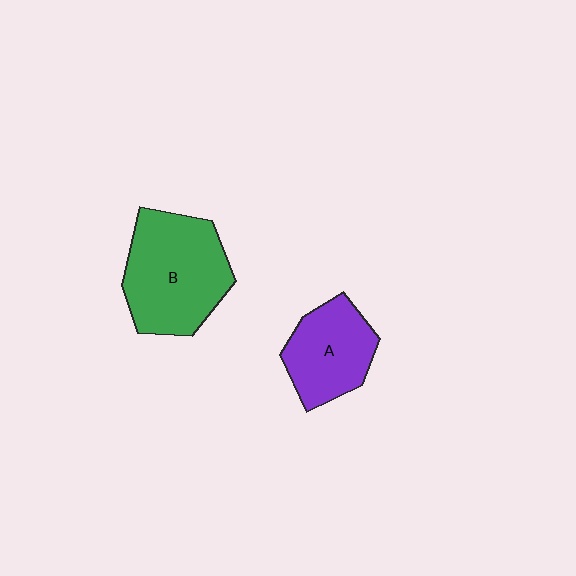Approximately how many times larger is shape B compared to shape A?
Approximately 1.5 times.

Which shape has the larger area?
Shape B (green).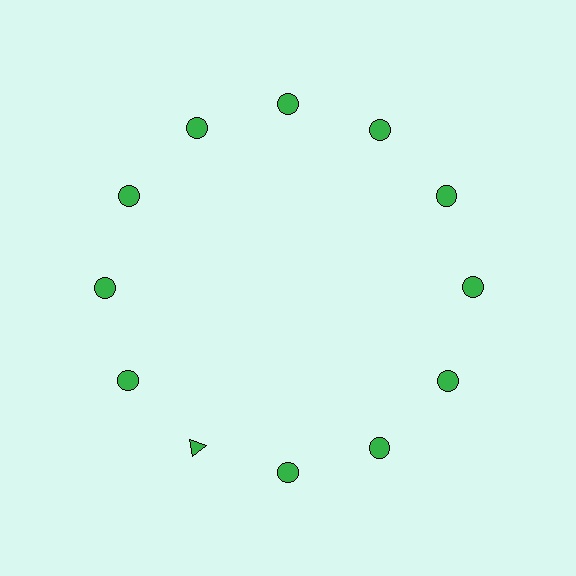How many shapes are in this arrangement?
There are 12 shapes arranged in a ring pattern.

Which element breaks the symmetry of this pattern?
The green triangle at roughly the 7 o'clock position breaks the symmetry. All other shapes are green circles.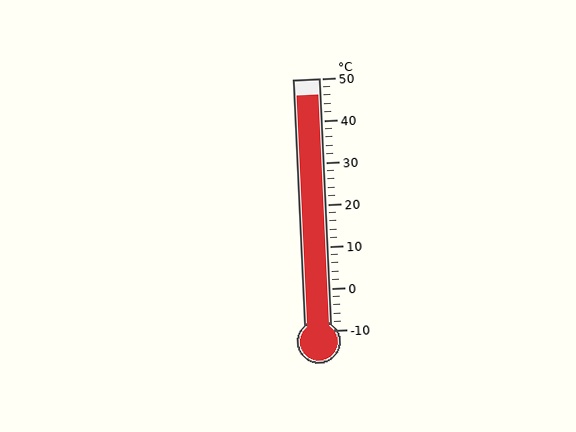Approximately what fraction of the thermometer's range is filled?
The thermometer is filled to approximately 95% of its range.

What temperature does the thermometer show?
The thermometer shows approximately 46°C.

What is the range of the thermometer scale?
The thermometer scale ranges from -10°C to 50°C.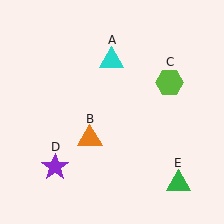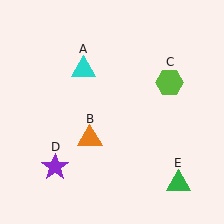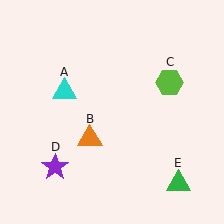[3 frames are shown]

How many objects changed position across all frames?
1 object changed position: cyan triangle (object A).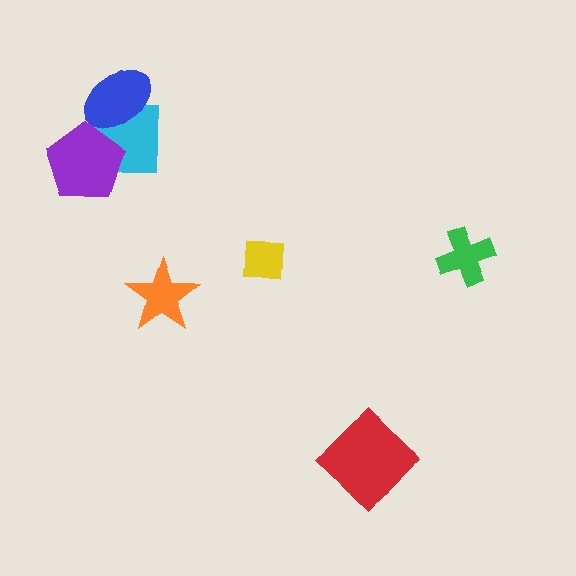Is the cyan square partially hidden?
Yes, it is partially covered by another shape.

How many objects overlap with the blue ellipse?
1 object overlaps with the blue ellipse.